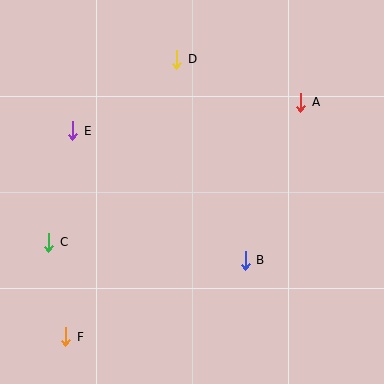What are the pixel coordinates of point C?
Point C is at (49, 242).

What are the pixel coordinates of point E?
Point E is at (73, 131).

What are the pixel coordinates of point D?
Point D is at (177, 60).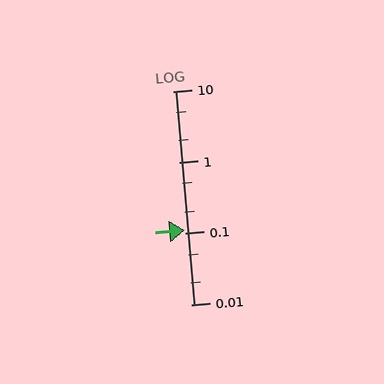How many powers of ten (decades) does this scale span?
The scale spans 3 decades, from 0.01 to 10.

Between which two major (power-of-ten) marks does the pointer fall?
The pointer is between 0.1 and 1.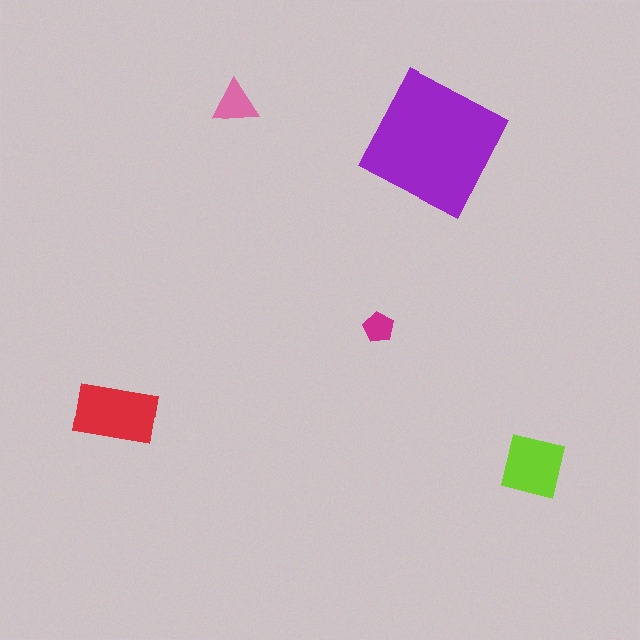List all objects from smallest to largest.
The magenta pentagon, the pink triangle, the lime square, the red rectangle, the purple square.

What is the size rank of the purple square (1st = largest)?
1st.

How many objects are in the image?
There are 5 objects in the image.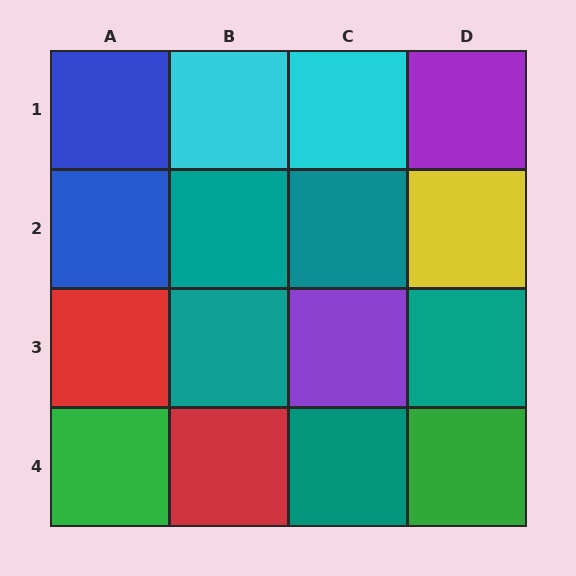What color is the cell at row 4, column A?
Green.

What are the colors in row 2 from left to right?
Blue, teal, teal, yellow.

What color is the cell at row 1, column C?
Cyan.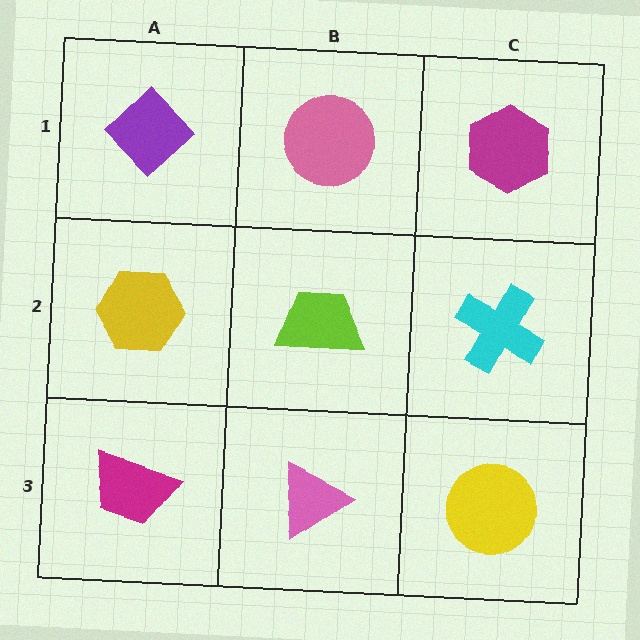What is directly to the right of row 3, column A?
A pink triangle.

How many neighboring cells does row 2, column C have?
3.